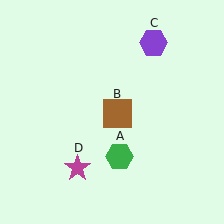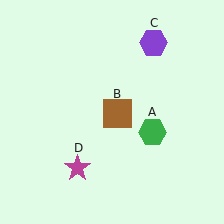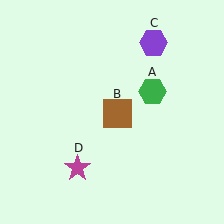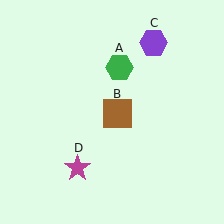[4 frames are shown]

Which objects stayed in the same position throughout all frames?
Brown square (object B) and purple hexagon (object C) and magenta star (object D) remained stationary.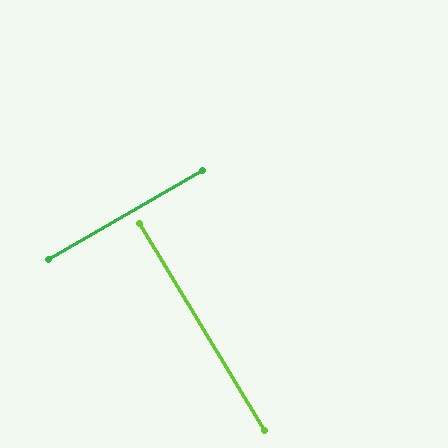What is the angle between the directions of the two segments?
Approximately 89 degrees.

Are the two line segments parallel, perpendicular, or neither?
Perpendicular — they meet at approximately 89°.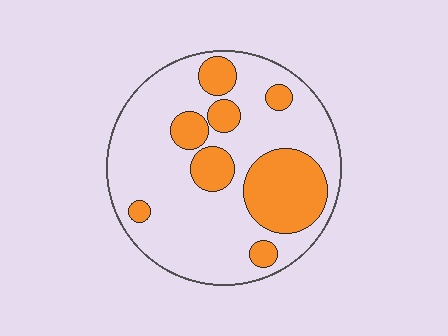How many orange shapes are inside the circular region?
8.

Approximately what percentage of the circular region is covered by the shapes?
Approximately 30%.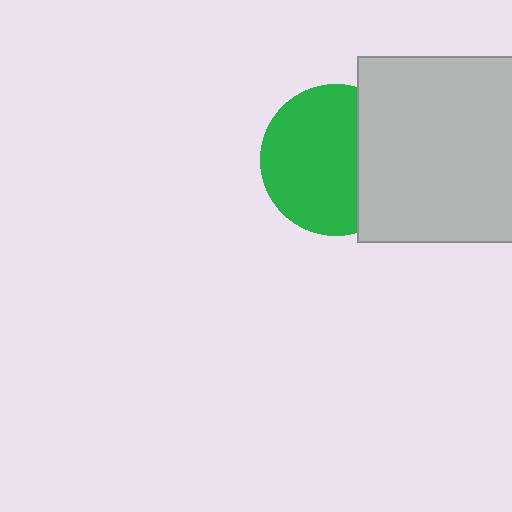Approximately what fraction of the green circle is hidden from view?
Roughly 32% of the green circle is hidden behind the light gray rectangle.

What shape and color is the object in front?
The object in front is a light gray rectangle.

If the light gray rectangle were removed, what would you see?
You would see the complete green circle.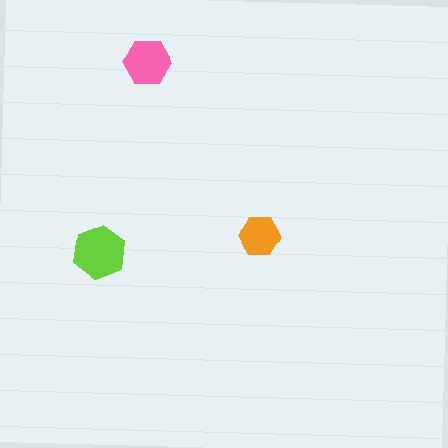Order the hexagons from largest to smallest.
the lime one, the pink one, the orange one.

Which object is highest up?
The pink hexagon is topmost.